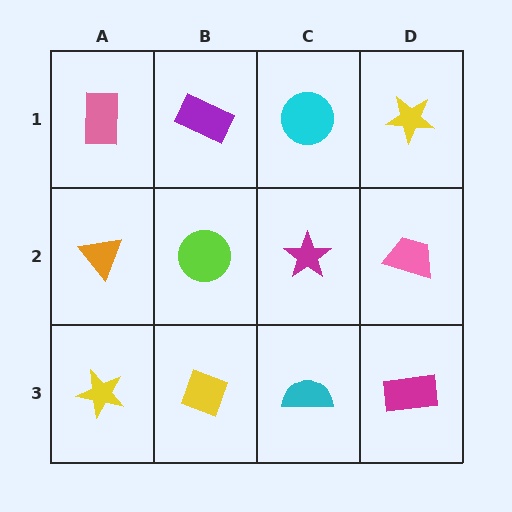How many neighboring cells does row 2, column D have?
3.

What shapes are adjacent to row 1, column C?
A magenta star (row 2, column C), a purple rectangle (row 1, column B), a yellow star (row 1, column D).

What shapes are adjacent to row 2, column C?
A cyan circle (row 1, column C), a cyan semicircle (row 3, column C), a lime circle (row 2, column B), a pink trapezoid (row 2, column D).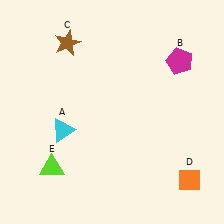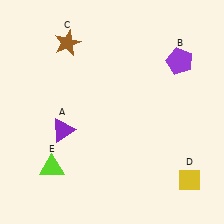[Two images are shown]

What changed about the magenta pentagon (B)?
In Image 1, B is magenta. In Image 2, it changed to purple.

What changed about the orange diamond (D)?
In Image 1, D is orange. In Image 2, it changed to yellow.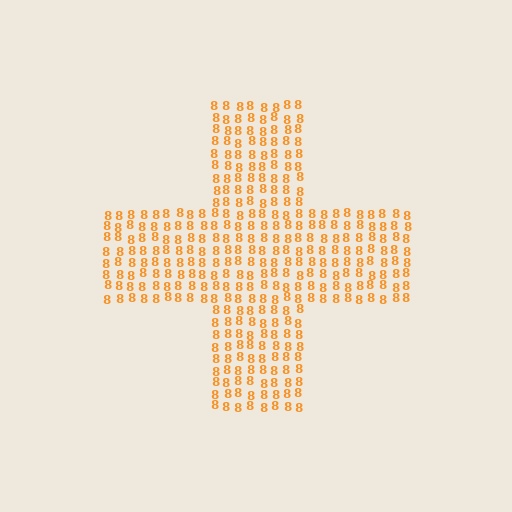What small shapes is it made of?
It is made of small digit 8's.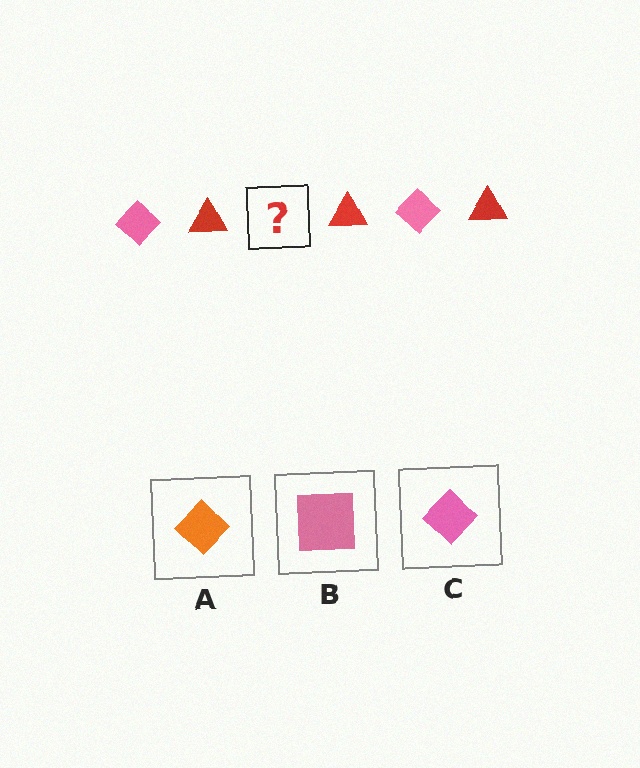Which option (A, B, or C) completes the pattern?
C.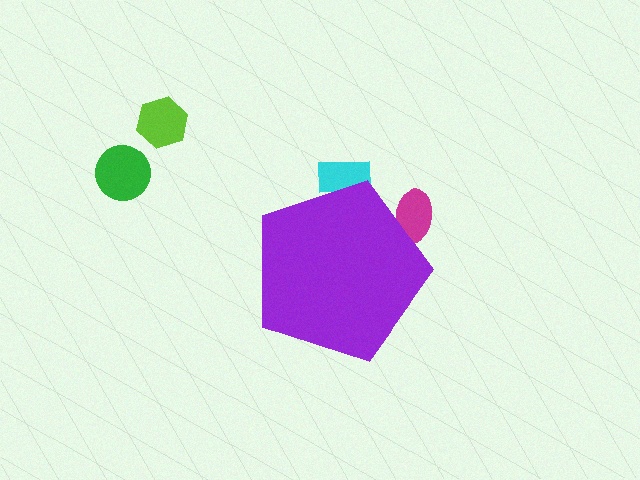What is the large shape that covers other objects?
A purple pentagon.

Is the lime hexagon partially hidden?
No, the lime hexagon is fully visible.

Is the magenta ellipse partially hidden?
Yes, the magenta ellipse is partially hidden behind the purple pentagon.